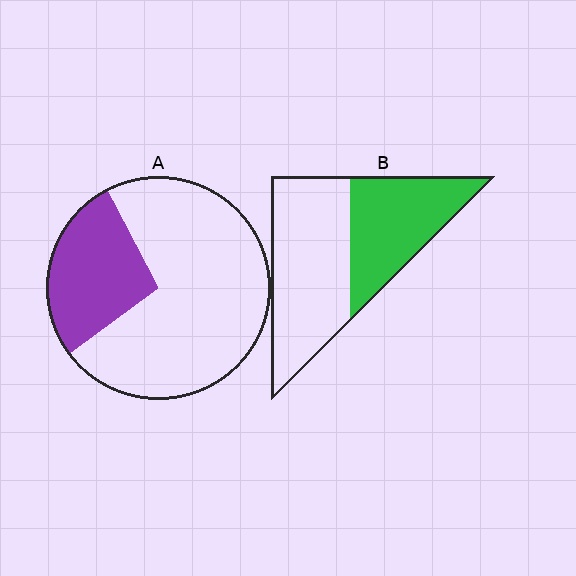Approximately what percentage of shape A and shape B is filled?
A is approximately 30% and B is approximately 40%.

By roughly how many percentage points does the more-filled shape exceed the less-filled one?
By roughly 15 percentage points (B over A).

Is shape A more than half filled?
No.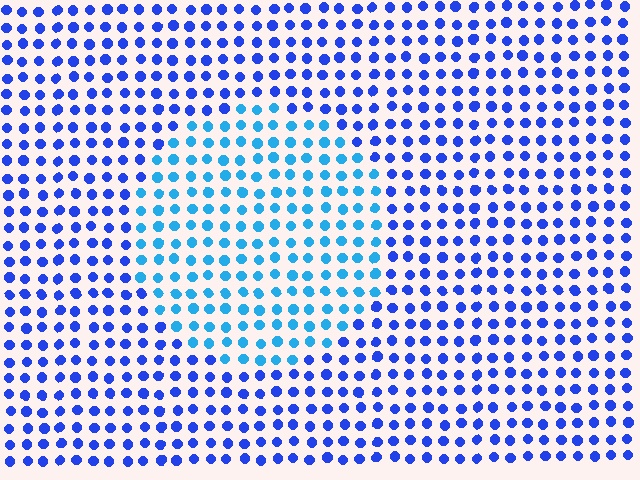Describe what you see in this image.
The image is filled with small blue elements in a uniform arrangement. A circle-shaped region is visible where the elements are tinted to a slightly different hue, forming a subtle color boundary.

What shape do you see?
I see a circle.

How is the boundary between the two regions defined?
The boundary is defined purely by a slight shift in hue (about 33 degrees). Spacing, size, and orientation are identical on both sides.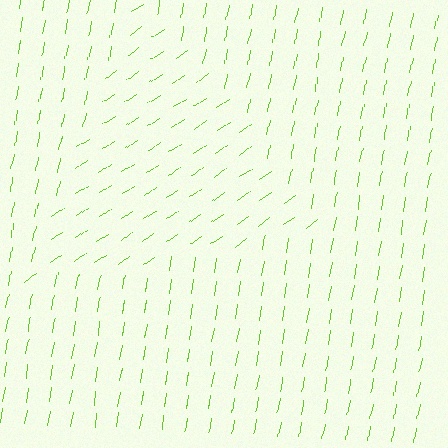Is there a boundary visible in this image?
Yes, there is a texture boundary formed by a change in line orientation.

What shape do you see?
I see a triangle.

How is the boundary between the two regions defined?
The boundary is defined purely by a change in line orientation (approximately 45 degrees difference). All lines are the same color and thickness.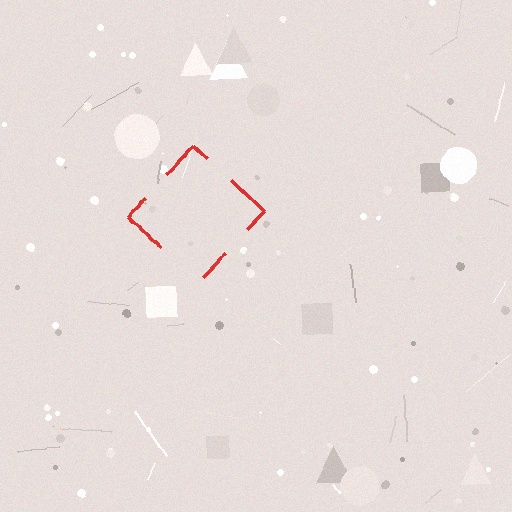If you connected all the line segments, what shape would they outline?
They would outline a diamond.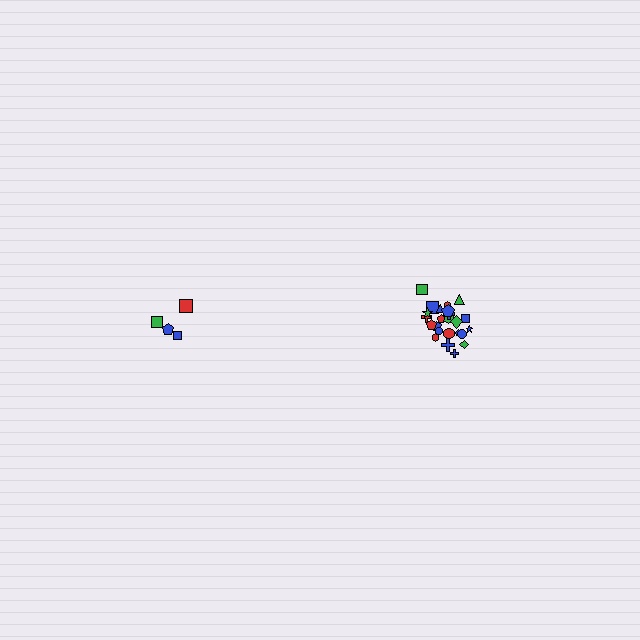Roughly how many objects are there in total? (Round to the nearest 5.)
Roughly 30 objects in total.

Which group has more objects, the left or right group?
The right group.